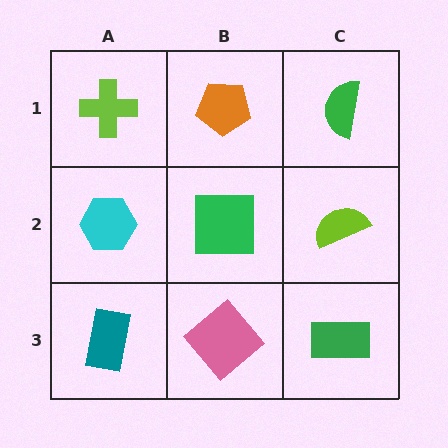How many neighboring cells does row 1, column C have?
2.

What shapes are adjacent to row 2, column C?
A green semicircle (row 1, column C), a green rectangle (row 3, column C), a green square (row 2, column B).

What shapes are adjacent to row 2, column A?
A lime cross (row 1, column A), a teal rectangle (row 3, column A), a green square (row 2, column B).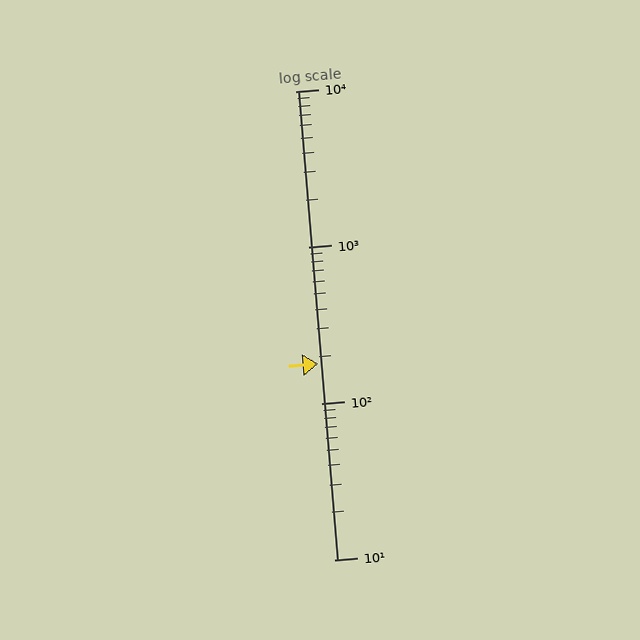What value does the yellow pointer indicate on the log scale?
The pointer indicates approximately 180.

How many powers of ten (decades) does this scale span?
The scale spans 3 decades, from 10 to 10000.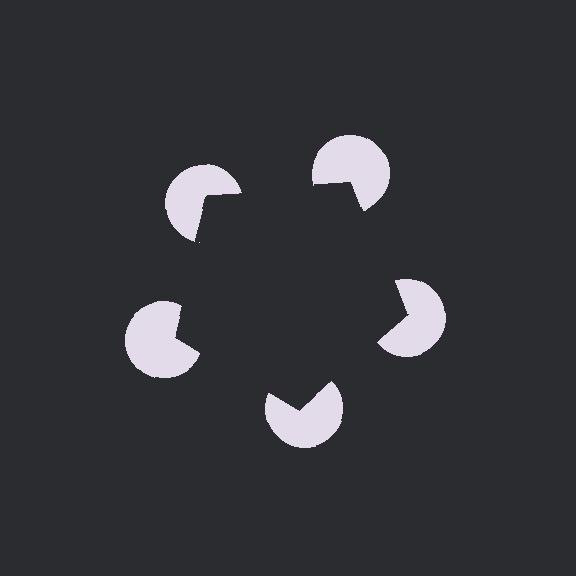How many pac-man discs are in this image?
There are 5 — one at each vertex of the illusory pentagon.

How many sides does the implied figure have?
5 sides.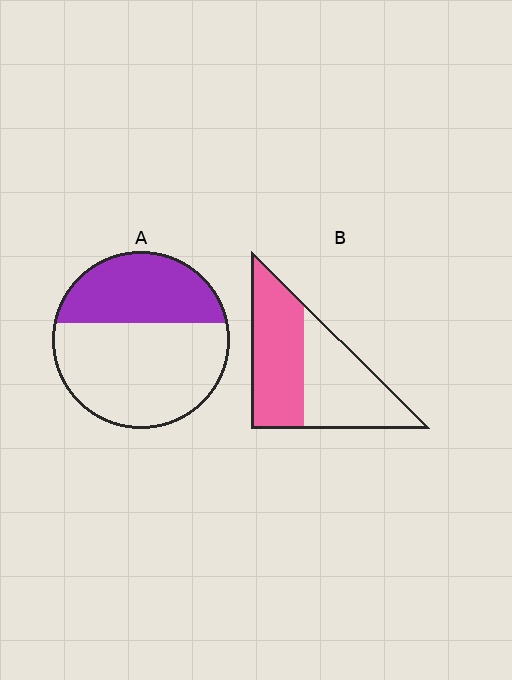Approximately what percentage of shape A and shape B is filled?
A is approximately 40% and B is approximately 50%.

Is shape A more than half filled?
No.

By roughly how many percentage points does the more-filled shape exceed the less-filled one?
By roughly 10 percentage points (B over A).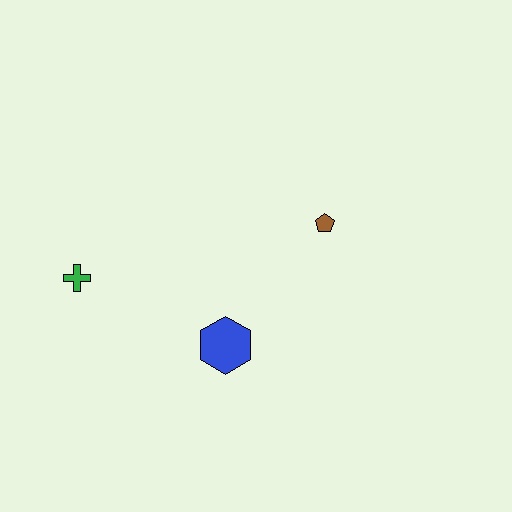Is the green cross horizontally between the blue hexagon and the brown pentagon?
No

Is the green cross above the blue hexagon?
Yes